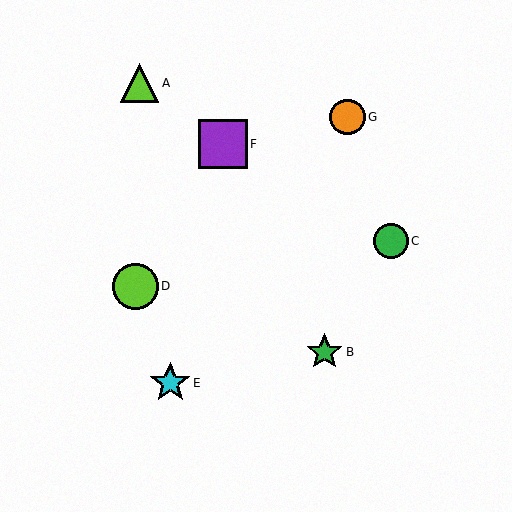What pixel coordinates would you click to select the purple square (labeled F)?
Click at (223, 144) to select the purple square F.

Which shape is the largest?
The purple square (labeled F) is the largest.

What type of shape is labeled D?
Shape D is a lime circle.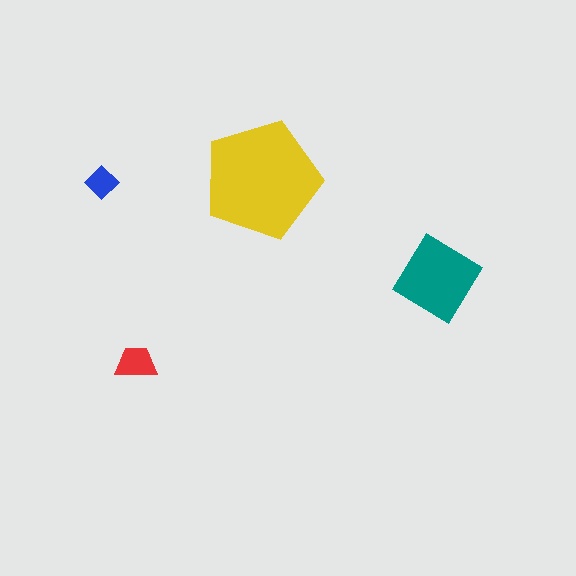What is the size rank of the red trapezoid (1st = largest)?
3rd.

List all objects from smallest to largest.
The blue diamond, the red trapezoid, the teal diamond, the yellow pentagon.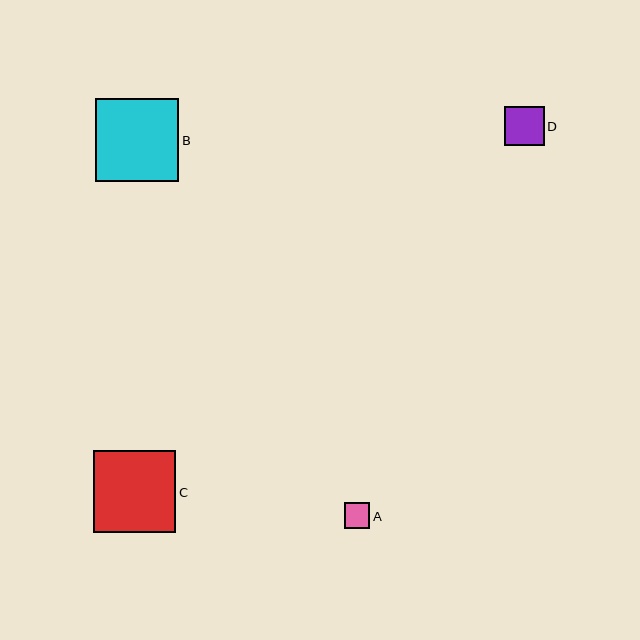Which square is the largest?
Square B is the largest with a size of approximately 83 pixels.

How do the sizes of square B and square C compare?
Square B and square C are approximately the same size.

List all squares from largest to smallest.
From largest to smallest: B, C, D, A.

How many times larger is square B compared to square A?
Square B is approximately 3.3 times the size of square A.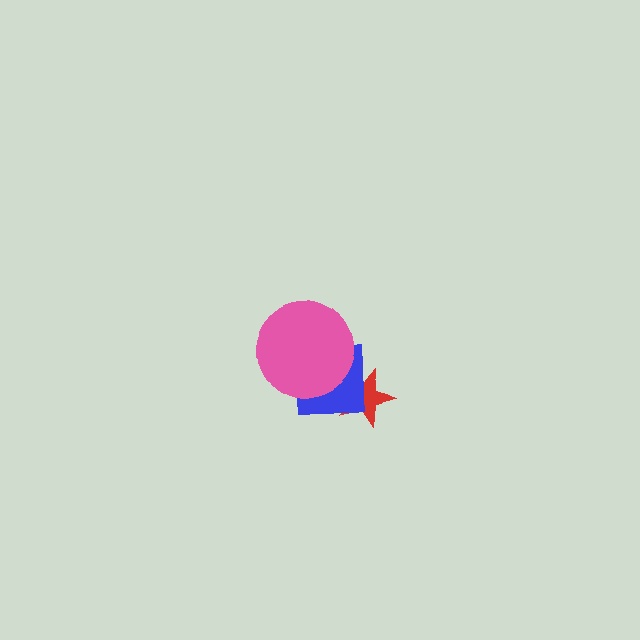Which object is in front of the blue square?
The pink circle is in front of the blue square.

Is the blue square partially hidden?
Yes, it is partially covered by another shape.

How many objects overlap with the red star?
1 object overlaps with the red star.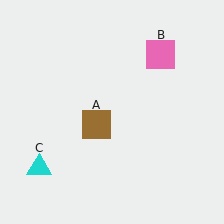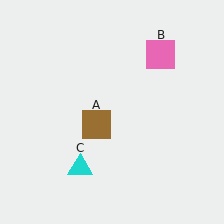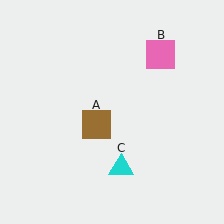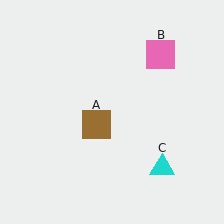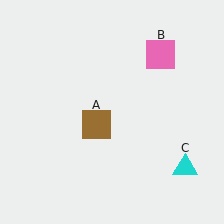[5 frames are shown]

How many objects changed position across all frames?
1 object changed position: cyan triangle (object C).